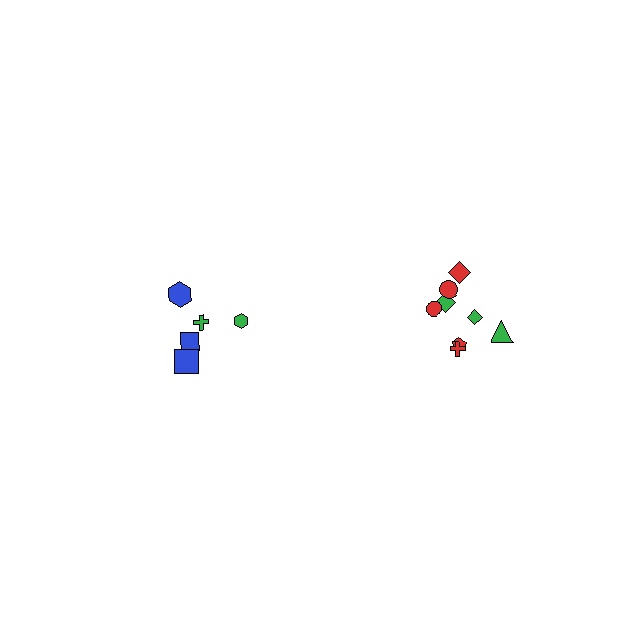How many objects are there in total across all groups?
There are 13 objects.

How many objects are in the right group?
There are 8 objects.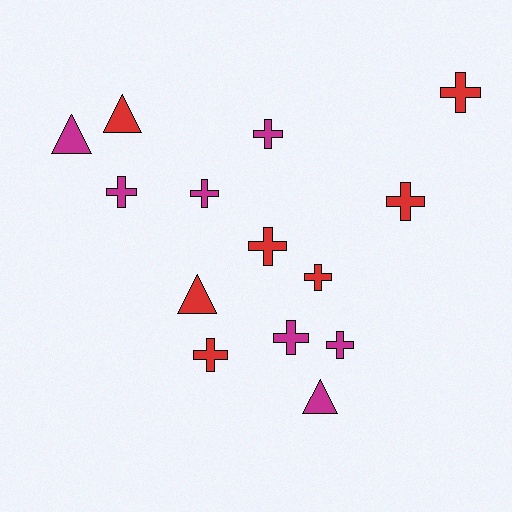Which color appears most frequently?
Magenta, with 7 objects.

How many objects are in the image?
There are 14 objects.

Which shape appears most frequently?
Cross, with 10 objects.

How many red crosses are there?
There are 5 red crosses.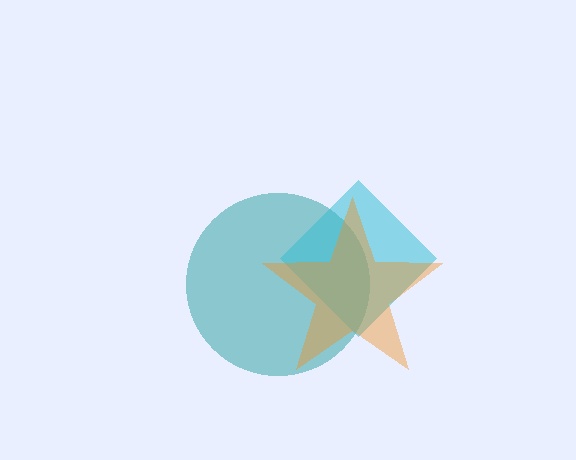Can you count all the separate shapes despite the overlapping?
Yes, there are 3 separate shapes.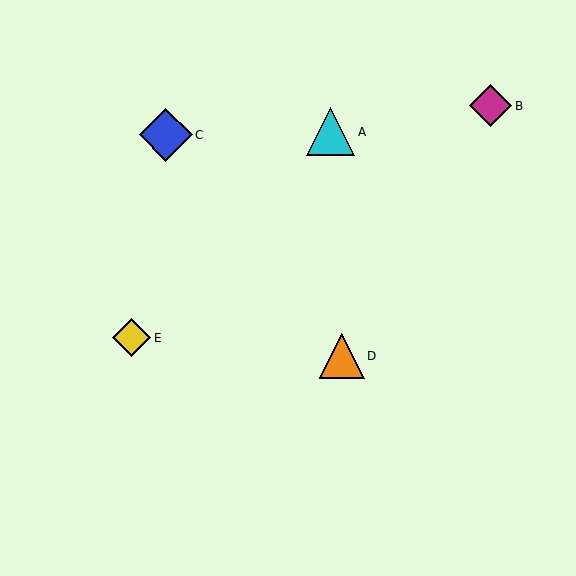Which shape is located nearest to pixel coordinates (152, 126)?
The blue diamond (labeled C) at (166, 135) is nearest to that location.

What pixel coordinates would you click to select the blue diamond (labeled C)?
Click at (166, 135) to select the blue diamond C.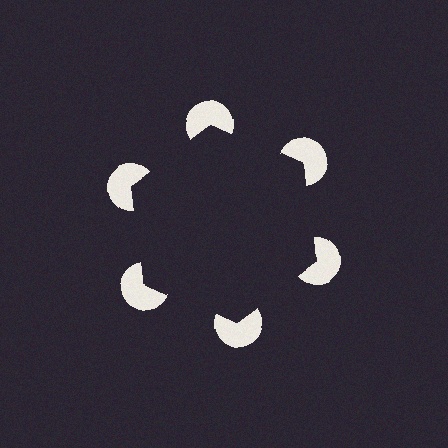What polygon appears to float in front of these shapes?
An illusory hexagon — its edges are inferred from the aligned wedge cuts in the pac-man discs, not physically drawn.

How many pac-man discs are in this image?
There are 6 — one at each vertex of the illusory hexagon.